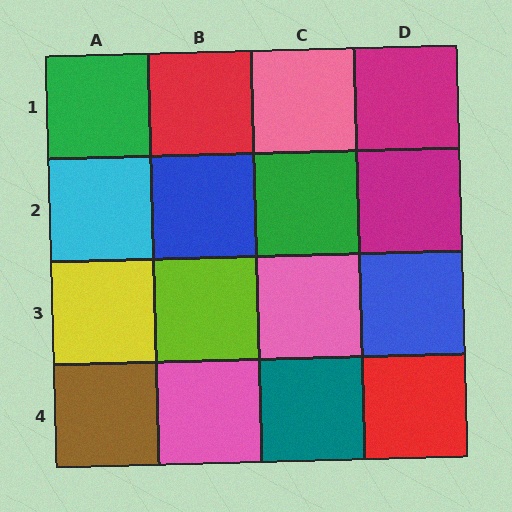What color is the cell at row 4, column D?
Red.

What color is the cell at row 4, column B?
Pink.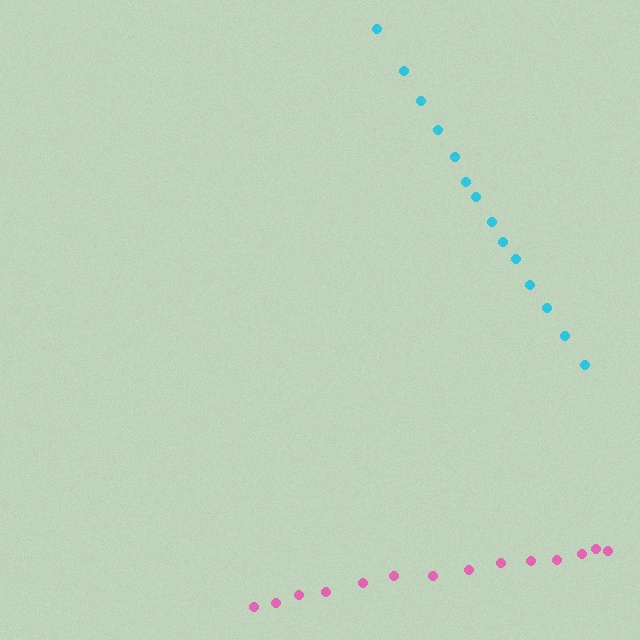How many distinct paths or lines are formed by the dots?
There are 2 distinct paths.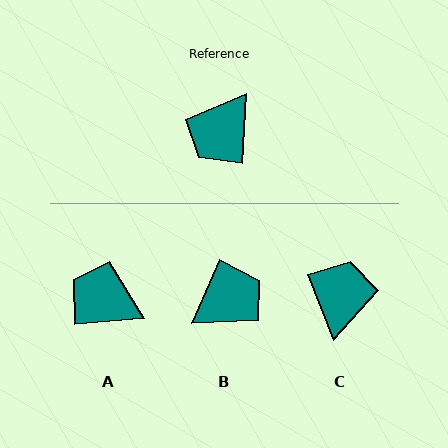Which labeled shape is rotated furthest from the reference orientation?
B, about 160 degrees away.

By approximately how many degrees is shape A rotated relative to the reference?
Approximately 82 degrees clockwise.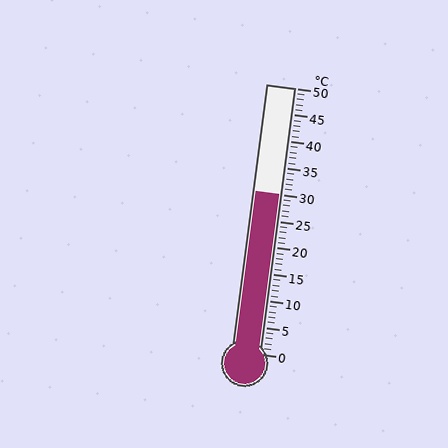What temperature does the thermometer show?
The thermometer shows approximately 30°C.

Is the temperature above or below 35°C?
The temperature is below 35°C.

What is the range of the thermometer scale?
The thermometer scale ranges from 0°C to 50°C.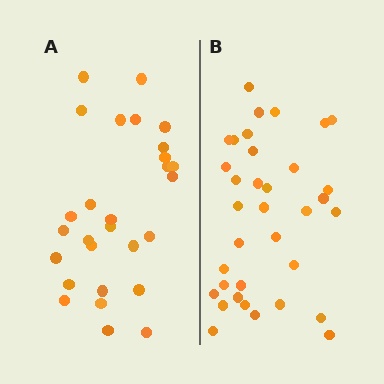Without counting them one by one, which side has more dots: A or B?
Region B (the right region) has more dots.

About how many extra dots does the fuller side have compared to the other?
Region B has roughly 8 or so more dots than region A.